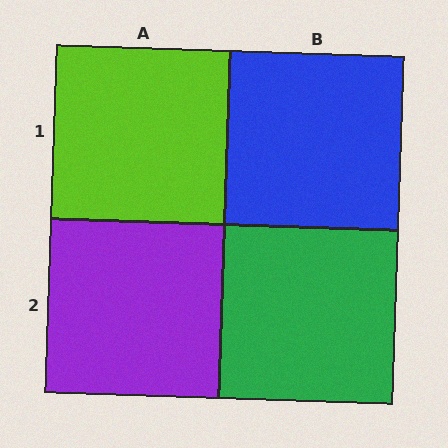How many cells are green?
1 cell is green.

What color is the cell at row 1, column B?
Blue.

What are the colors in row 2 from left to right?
Purple, green.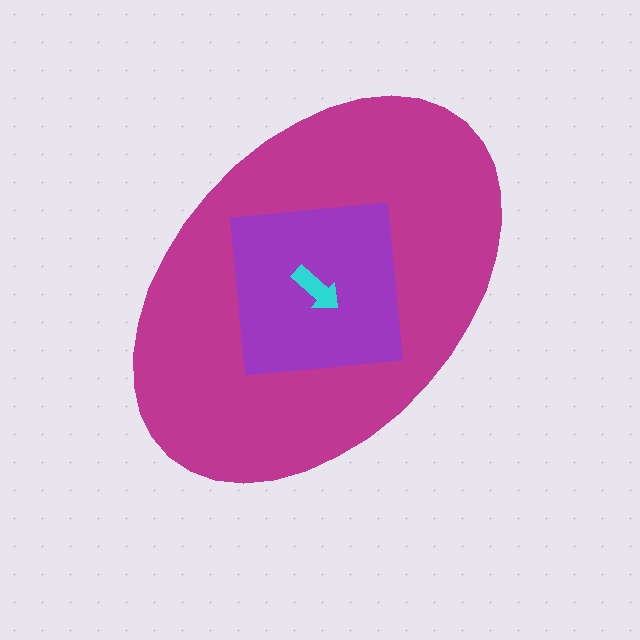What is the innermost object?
The cyan arrow.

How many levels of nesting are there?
3.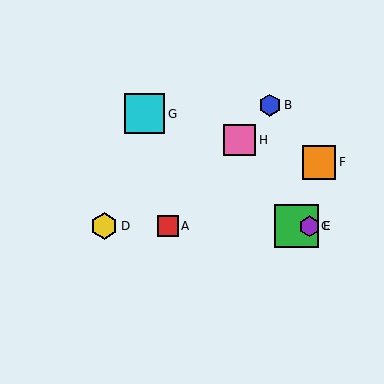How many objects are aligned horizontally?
4 objects (A, C, D, E) are aligned horizontally.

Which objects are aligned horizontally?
Objects A, C, D, E are aligned horizontally.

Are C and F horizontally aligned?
No, C is at y≈226 and F is at y≈162.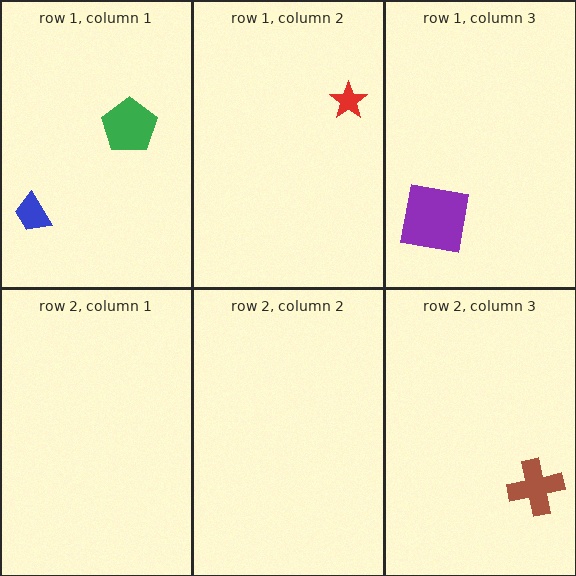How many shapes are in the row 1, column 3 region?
1.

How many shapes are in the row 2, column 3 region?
1.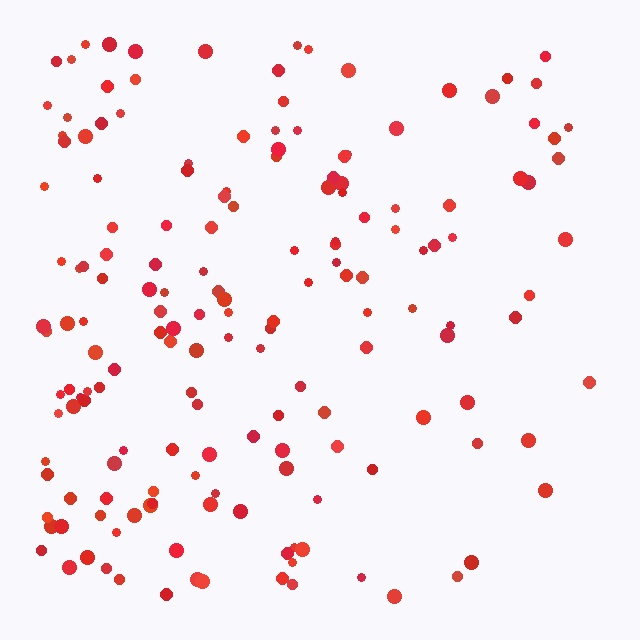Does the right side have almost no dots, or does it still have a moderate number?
Still a moderate number, just noticeably fewer than the left.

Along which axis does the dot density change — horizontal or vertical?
Horizontal.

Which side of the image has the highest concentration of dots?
The left.